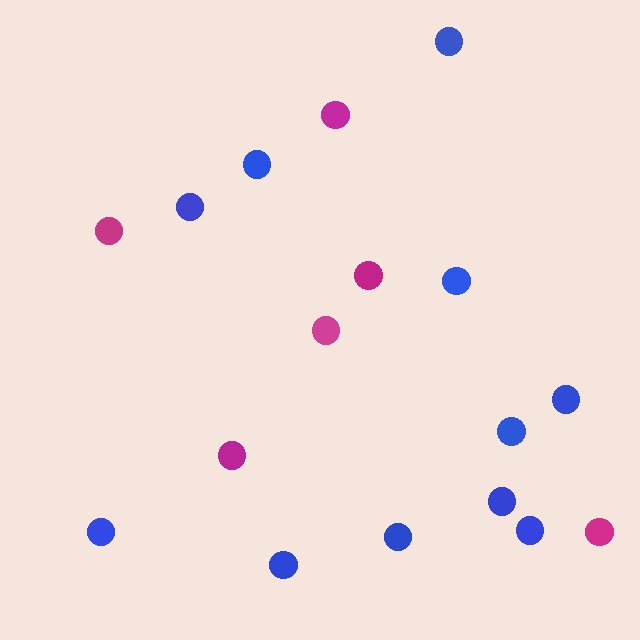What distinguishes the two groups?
There are 2 groups: one group of magenta circles (6) and one group of blue circles (11).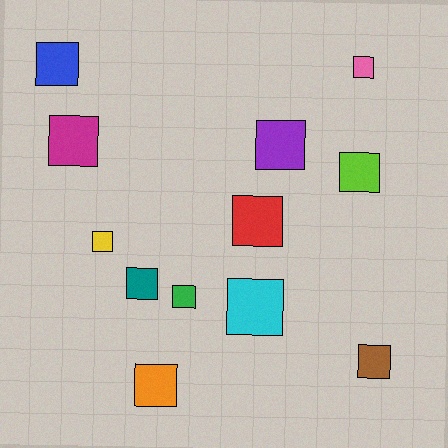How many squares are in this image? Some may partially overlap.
There are 12 squares.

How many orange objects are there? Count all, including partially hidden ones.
There is 1 orange object.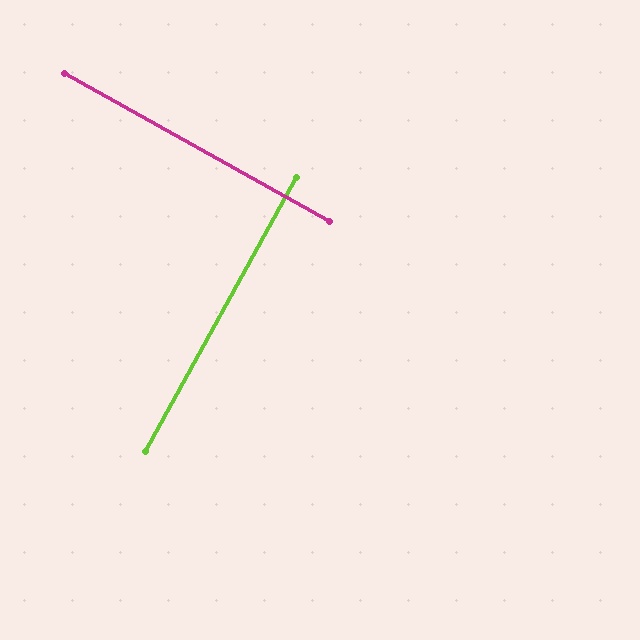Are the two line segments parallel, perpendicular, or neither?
Perpendicular — they meet at approximately 90°.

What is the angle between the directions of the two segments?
Approximately 90 degrees.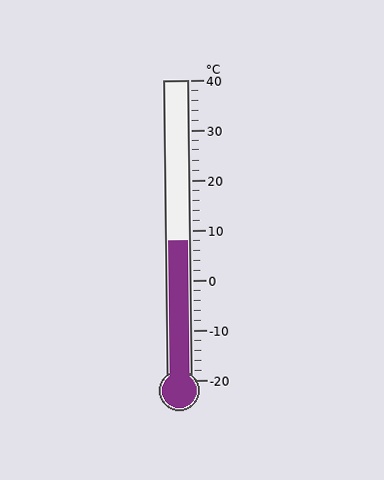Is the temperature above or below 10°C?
The temperature is below 10°C.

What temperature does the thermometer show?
The thermometer shows approximately 8°C.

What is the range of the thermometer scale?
The thermometer scale ranges from -20°C to 40°C.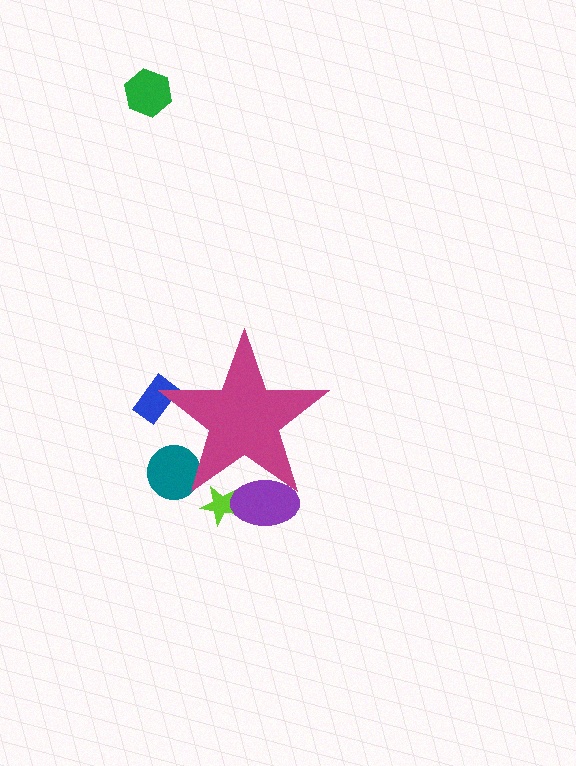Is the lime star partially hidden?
Yes, the lime star is partially hidden behind the magenta star.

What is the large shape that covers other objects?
A magenta star.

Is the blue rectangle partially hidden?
Yes, the blue rectangle is partially hidden behind the magenta star.